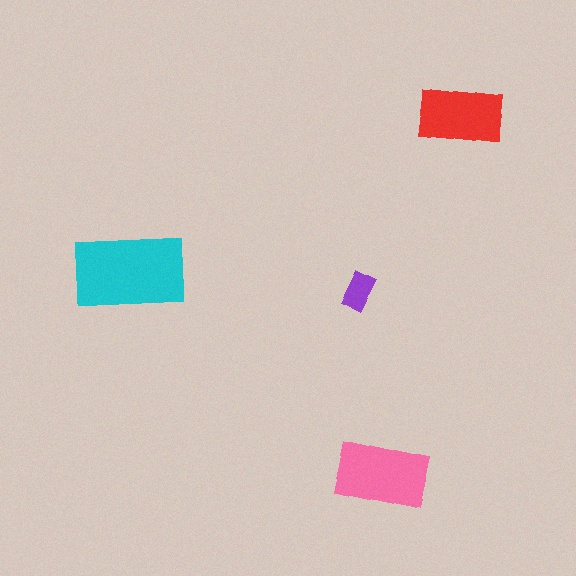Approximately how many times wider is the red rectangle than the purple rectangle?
About 2 times wider.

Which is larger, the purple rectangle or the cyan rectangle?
The cyan one.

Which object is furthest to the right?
The red rectangle is rightmost.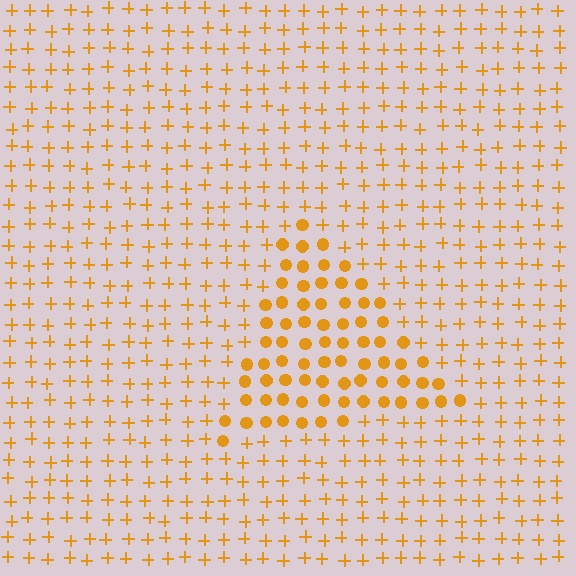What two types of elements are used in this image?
The image uses circles inside the triangle region and plus signs outside it.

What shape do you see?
I see a triangle.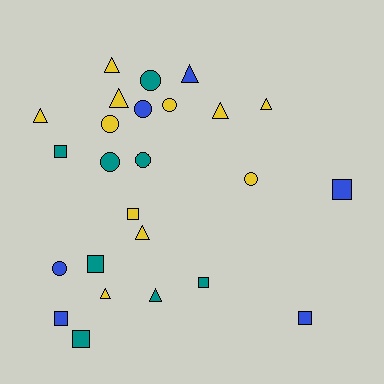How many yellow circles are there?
There are 3 yellow circles.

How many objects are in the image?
There are 25 objects.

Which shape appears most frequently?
Triangle, with 9 objects.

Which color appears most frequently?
Yellow, with 11 objects.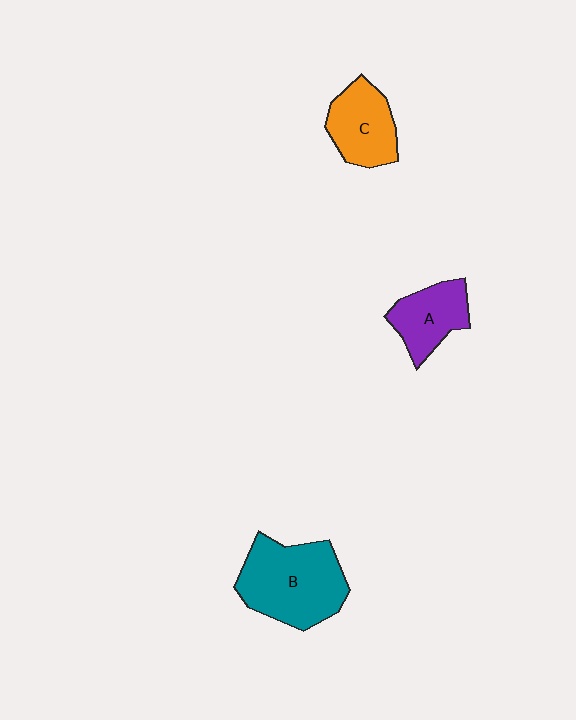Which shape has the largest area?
Shape B (teal).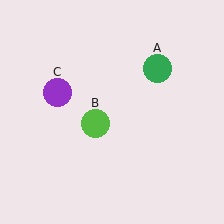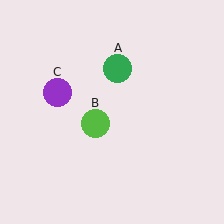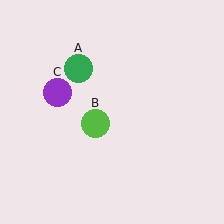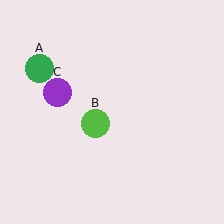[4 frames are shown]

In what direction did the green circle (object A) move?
The green circle (object A) moved left.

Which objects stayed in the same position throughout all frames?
Lime circle (object B) and purple circle (object C) remained stationary.